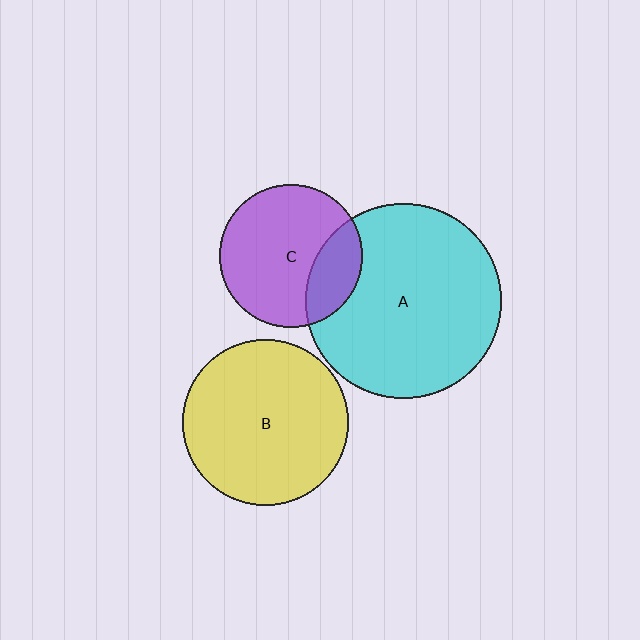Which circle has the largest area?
Circle A (cyan).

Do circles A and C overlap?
Yes.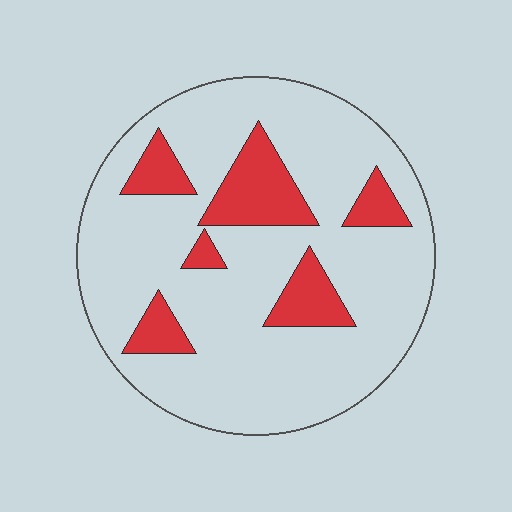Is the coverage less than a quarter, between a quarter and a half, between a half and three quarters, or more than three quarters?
Less than a quarter.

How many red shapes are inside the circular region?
6.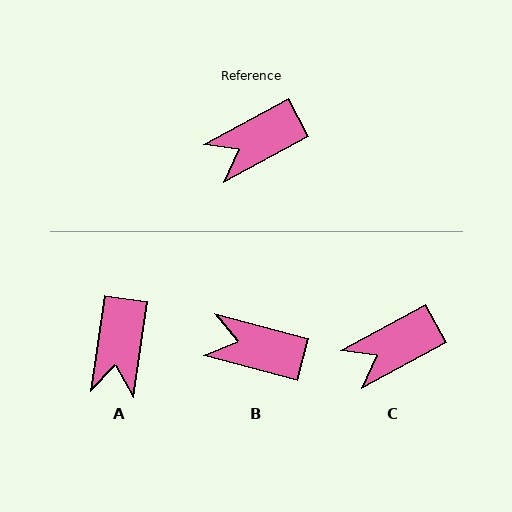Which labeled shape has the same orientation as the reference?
C.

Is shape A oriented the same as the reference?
No, it is off by about 53 degrees.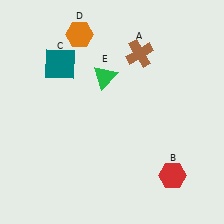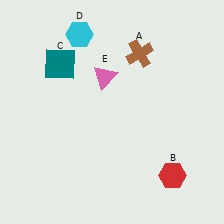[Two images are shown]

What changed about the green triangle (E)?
In Image 1, E is green. In Image 2, it changed to pink.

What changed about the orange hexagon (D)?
In Image 1, D is orange. In Image 2, it changed to cyan.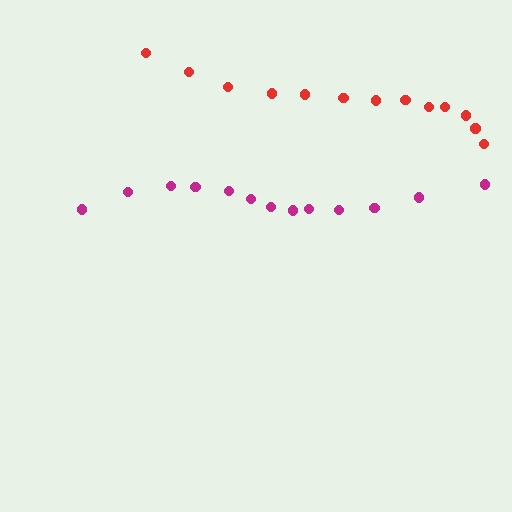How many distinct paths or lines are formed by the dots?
There are 2 distinct paths.